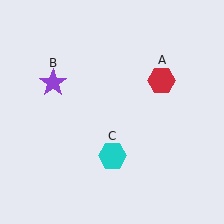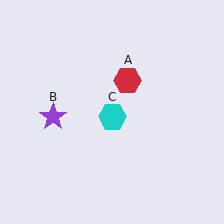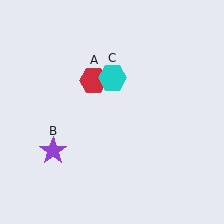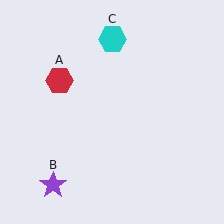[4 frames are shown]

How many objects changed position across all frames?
3 objects changed position: red hexagon (object A), purple star (object B), cyan hexagon (object C).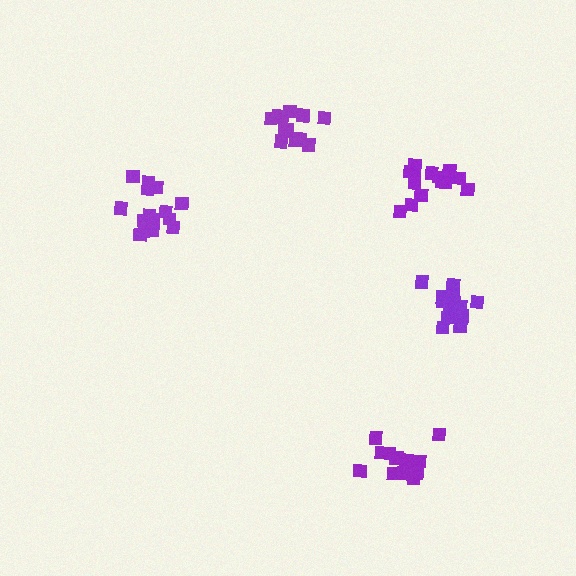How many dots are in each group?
Group 1: 12 dots, Group 2: 17 dots, Group 3: 17 dots, Group 4: 15 dots, Group 5: 14 dots (75 total).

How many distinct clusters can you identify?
There are 5 distinct clusters.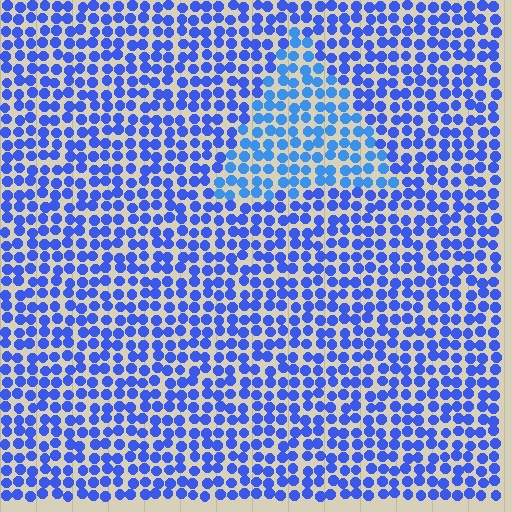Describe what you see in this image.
The image is filled with small blue elements in a uniform arrangement. A triangle-shaped region is visible where the elements are tinted to a slightly different hue, forming a subtle color boundary.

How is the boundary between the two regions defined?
The boundary is defined purely by a slight shift in hue (about 20 degrees). Spacing, size, and orientation are identical on both sides.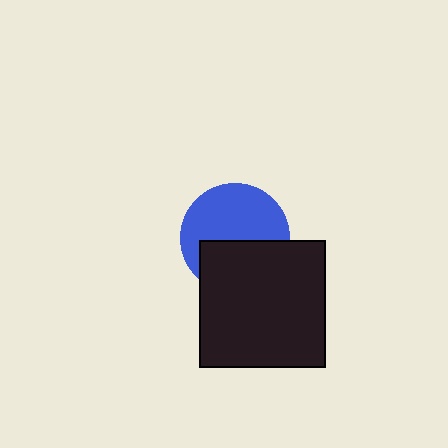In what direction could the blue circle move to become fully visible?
The blue circle could move up. That would shift it out from behind the black square entirely.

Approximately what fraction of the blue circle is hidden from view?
Roughly 43% of the blue circle is hidden behind the black square.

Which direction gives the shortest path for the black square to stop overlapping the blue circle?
Moving down gives the shortest separation.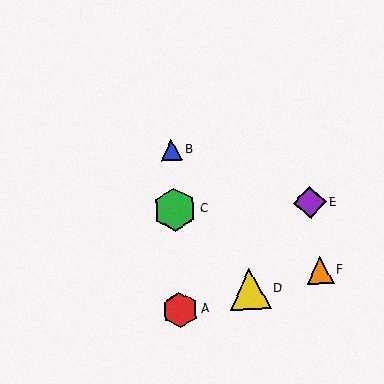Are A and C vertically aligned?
Yes, both are at x≈180.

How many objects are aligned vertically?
3 objects (A, B, C) are aligned vertically.